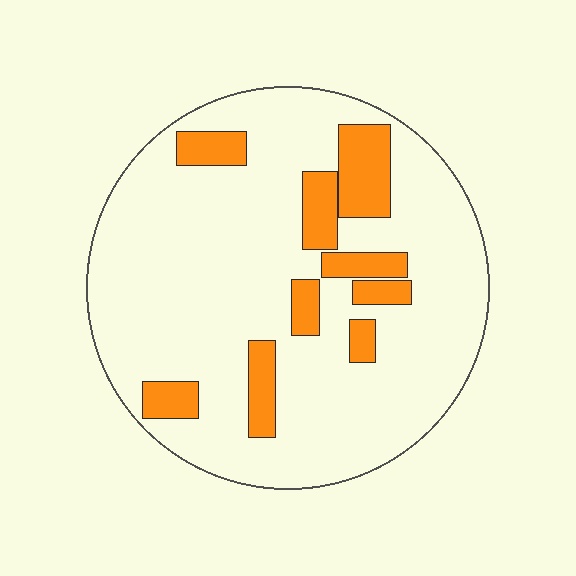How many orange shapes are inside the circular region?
9.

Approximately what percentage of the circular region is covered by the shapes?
Approximately 15%.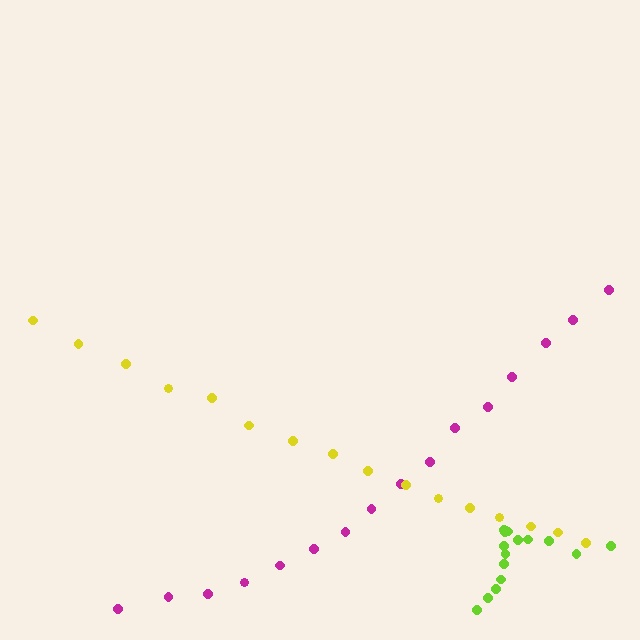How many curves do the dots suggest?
There are 3 distinct paths.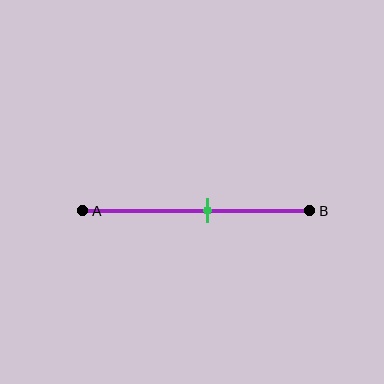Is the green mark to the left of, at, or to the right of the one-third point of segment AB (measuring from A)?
The green mark is to the right of the one-third point of segment AB.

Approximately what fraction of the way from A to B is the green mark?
The green mark is approximately 55% of the way from A to B.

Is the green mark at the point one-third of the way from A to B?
No, the mark is at about 55% from A, not at the 33% one-third point.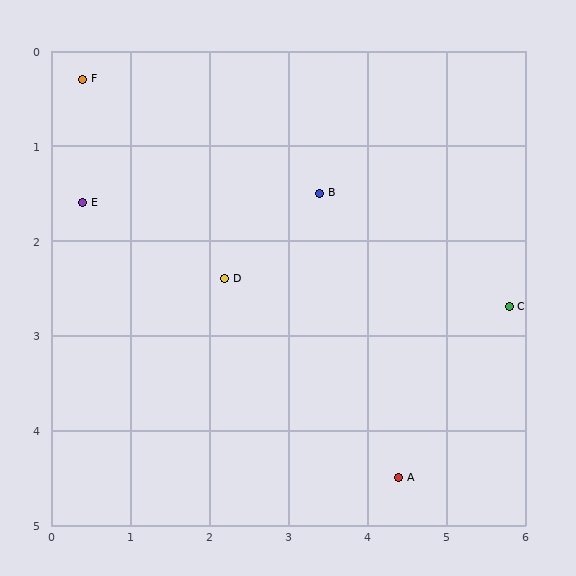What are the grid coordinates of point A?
Point A is at approximately (4.4, 4.5).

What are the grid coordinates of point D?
Point D is at approximately (2.2, 2.4).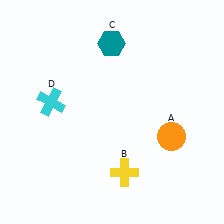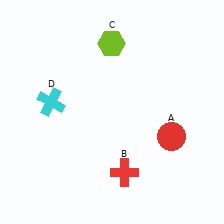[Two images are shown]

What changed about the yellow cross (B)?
In Image 1, B is yellow. In Image 2, it changed to red.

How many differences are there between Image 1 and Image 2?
There are 3 differences between the two images.